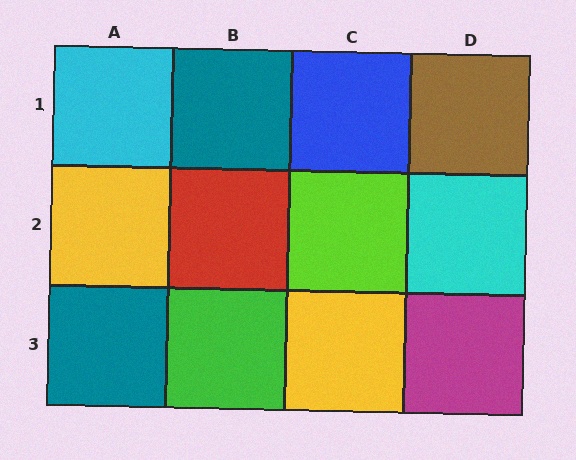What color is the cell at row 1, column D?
Brown.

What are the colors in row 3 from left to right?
Teal, green, yellow, magenta.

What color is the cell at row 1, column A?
Cyan.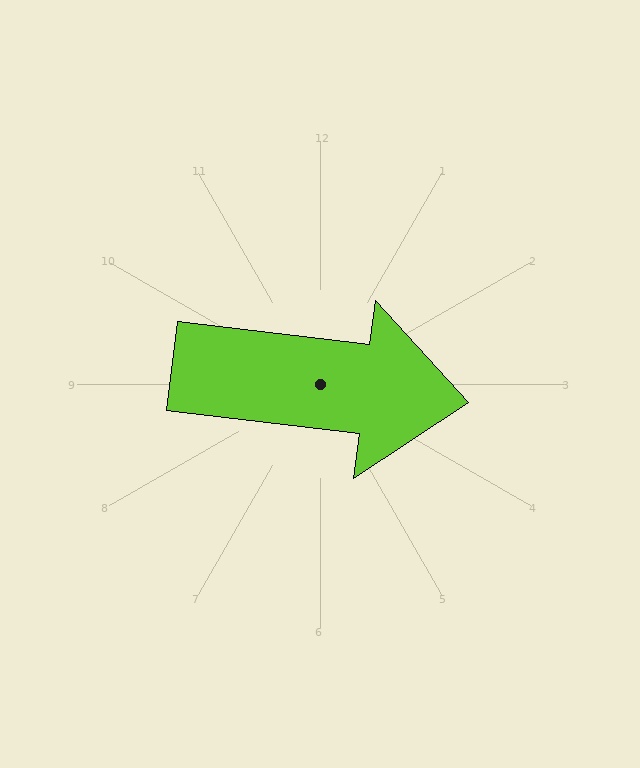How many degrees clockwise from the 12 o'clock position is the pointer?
Approximately 97 degrees.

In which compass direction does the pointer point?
East.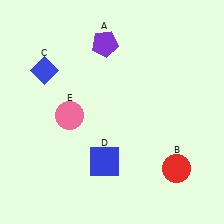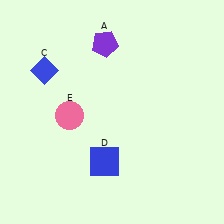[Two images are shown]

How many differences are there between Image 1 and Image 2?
There is 1 difference between the two images.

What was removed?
The red circle (B) was removed in Image 2.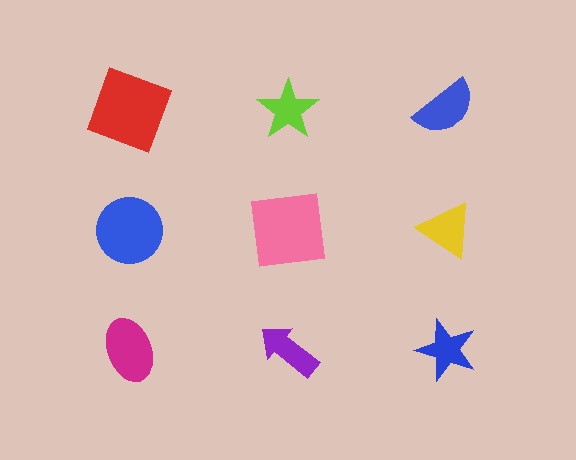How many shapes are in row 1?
3 shapes.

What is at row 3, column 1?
A magenta ellipse.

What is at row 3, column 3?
A blue star.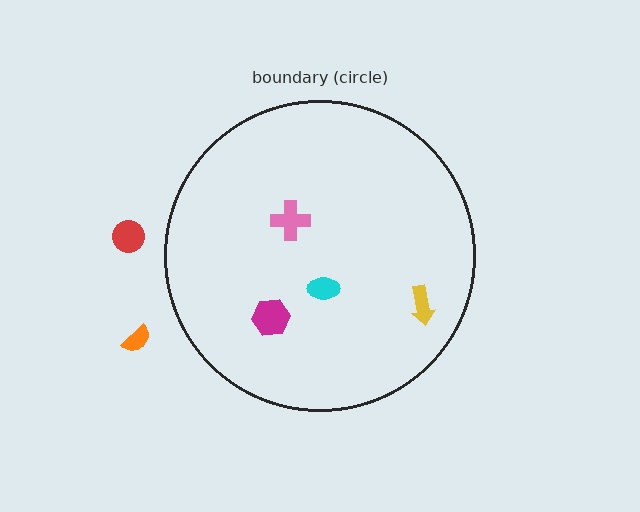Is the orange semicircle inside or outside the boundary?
Outside.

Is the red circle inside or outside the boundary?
Outside.